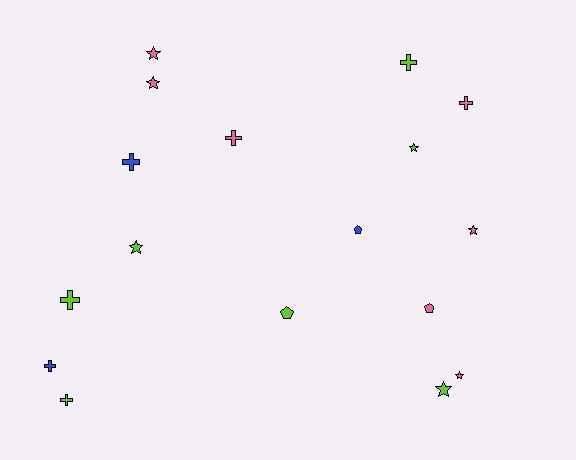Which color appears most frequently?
Pink, with 7 objects.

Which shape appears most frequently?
Cross, with 7 objects.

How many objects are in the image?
There are 17 objects.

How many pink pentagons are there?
There is 1 pink pentagon.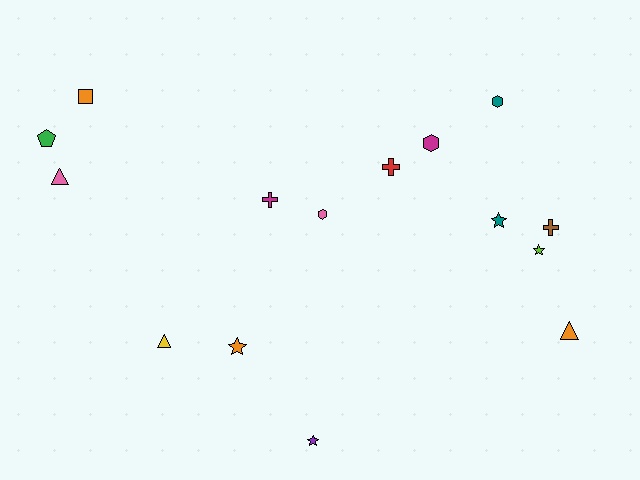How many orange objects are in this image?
There are 3 orange objects.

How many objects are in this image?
There are 15 objects.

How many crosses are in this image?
There are 3 crosses.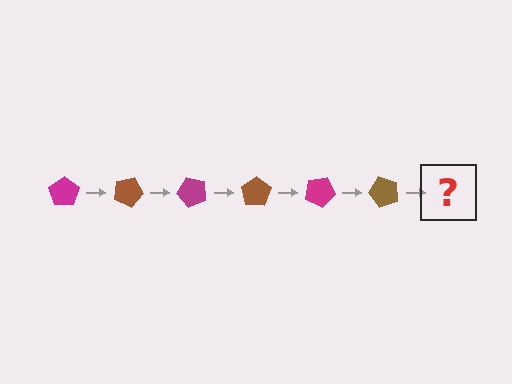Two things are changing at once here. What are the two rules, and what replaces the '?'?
The two rules are that it rotates 25 degrees each step and the color cycles through magenta and brown. The '?' should be a magenta pentagon, rotated 150 degrees from the start.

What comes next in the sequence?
The next element should be a magenta pentagon, rotated 150 degrees from the start.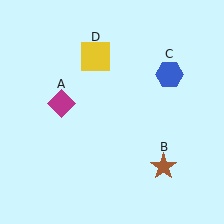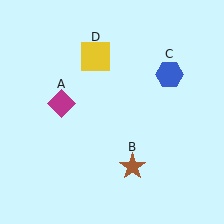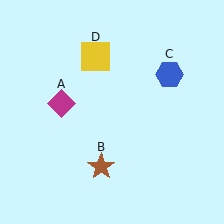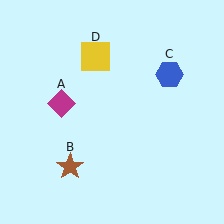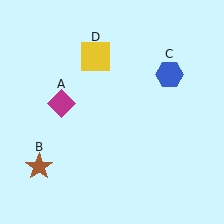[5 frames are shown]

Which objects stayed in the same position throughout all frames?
Magenta diamond (object A) and blue hexagon (object C) and yellow square (object D) remained stationary.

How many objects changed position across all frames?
1 object changed position: brown star (object B).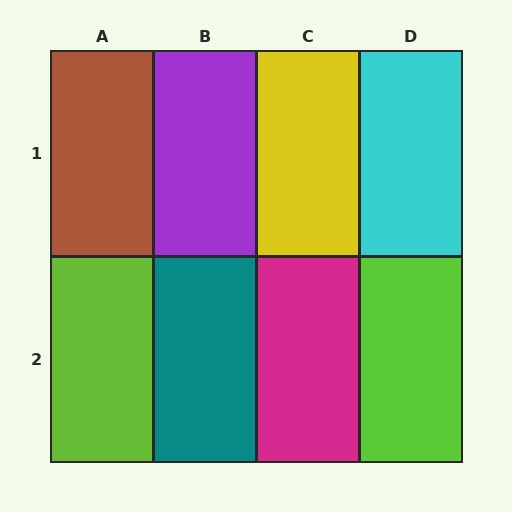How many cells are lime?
2 cells are lime.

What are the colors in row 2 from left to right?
Lime, teal, magenta, lime.